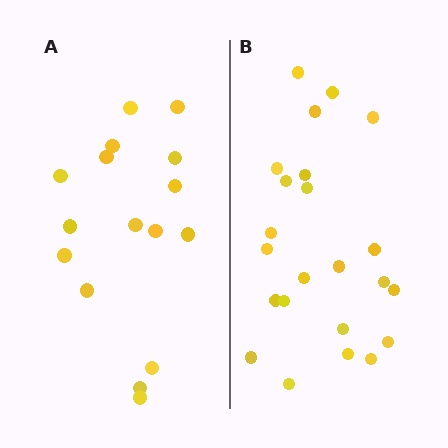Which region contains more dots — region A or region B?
Region B (the right region) has more dots.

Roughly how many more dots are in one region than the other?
Region B has roughly 8 or so more dots than region A.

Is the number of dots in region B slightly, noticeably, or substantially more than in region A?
Region B has noticeably more, but not dramatically so. The ratio is roughly 1.4 to 1.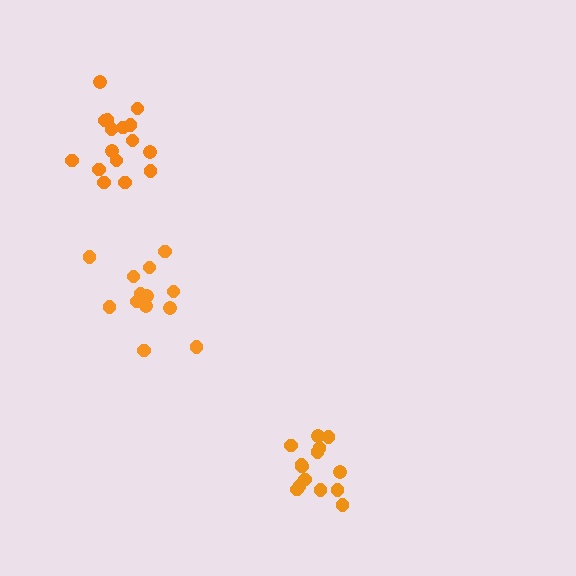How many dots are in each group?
Group 1: 14 dots, Group 2: 13 dots, Group 3: 16 dots (43 total).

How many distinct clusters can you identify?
There are 3 distinct clusters.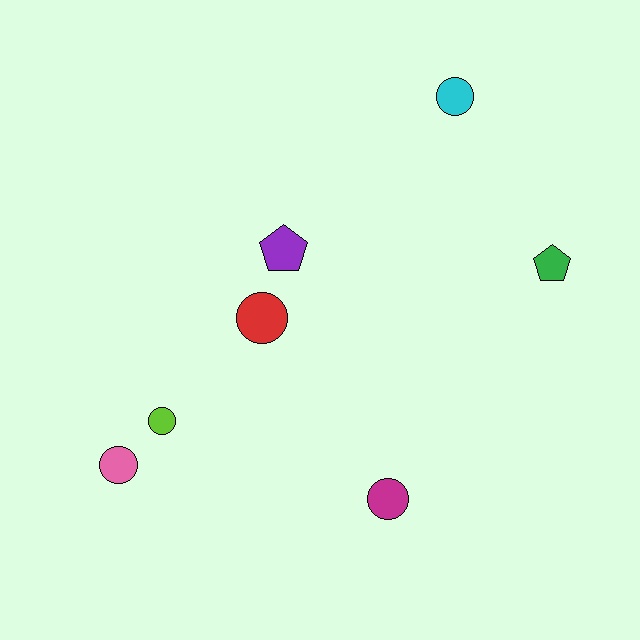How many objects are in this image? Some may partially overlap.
There are 7 objects.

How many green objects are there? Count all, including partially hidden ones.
There is 1 green object.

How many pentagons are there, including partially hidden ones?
There are 2 pentagons.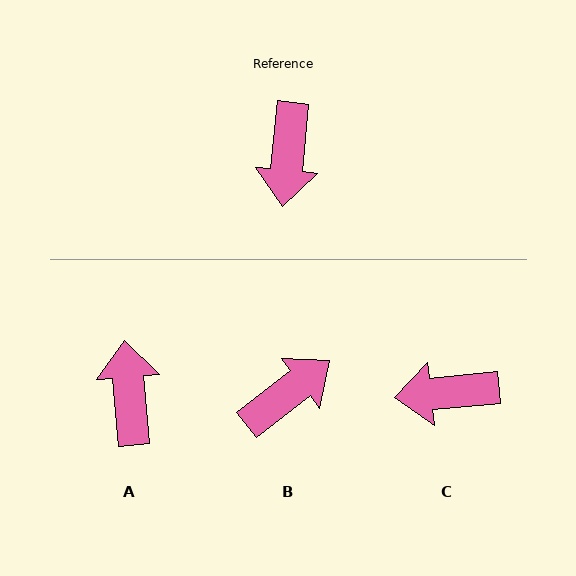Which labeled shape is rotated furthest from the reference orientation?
A, about 170 degrees away.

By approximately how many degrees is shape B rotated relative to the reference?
Approximately 133 degrees counter-clockwise.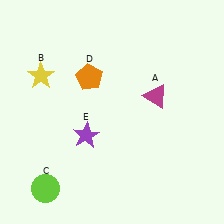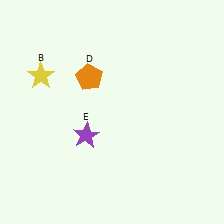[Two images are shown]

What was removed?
The lime circle (C), the magenta triangle (A) were removed in Image 2.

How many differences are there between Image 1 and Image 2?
There are 2 differences between the two images.